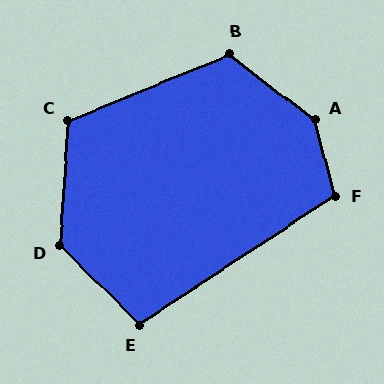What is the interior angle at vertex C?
Approximately 116 degrees (obtuse).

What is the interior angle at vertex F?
Approximately 109 degrees (obtuse).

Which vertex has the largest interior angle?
A, at approximately 142 degrees.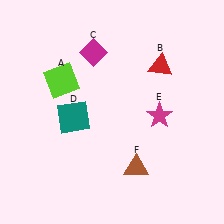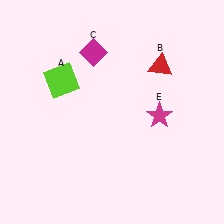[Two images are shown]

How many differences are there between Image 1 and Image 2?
There are 2 differences between the two images.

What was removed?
The brown triangle (F), the teal square (D) were removed in Image 2.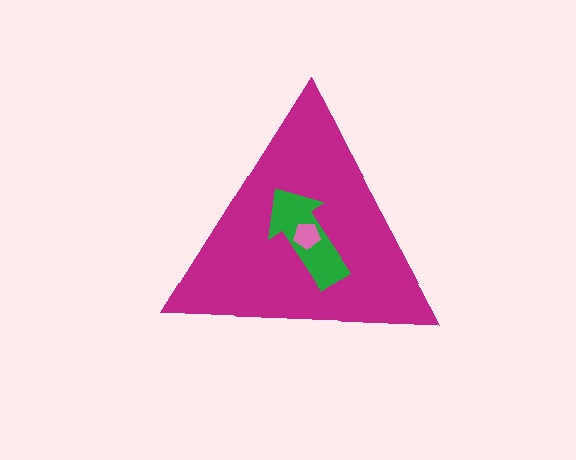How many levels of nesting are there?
3.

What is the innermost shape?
The pink pentagon.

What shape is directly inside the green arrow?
The pink pentagon.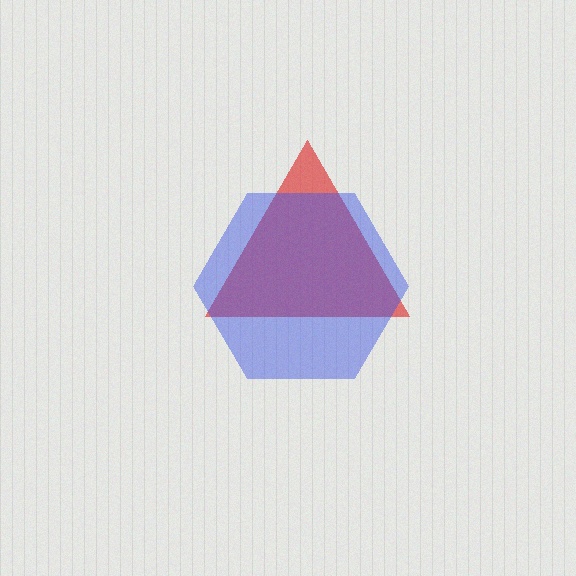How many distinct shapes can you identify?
There are 2 distinct shapes: a red triangle, a blue hexagon.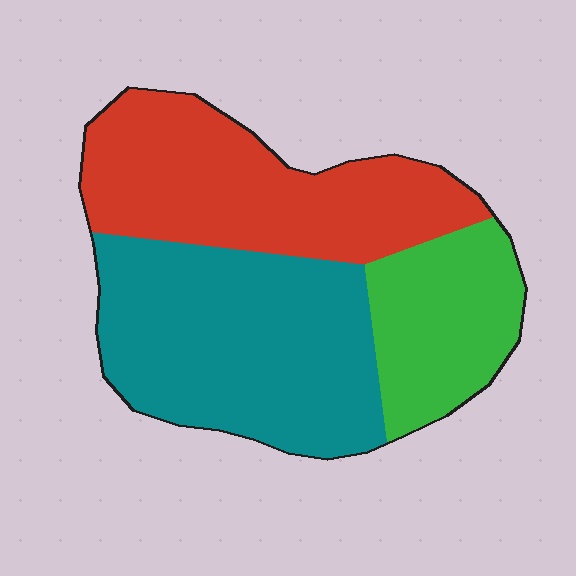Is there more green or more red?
Red.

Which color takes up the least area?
Green, at roughly 20%.